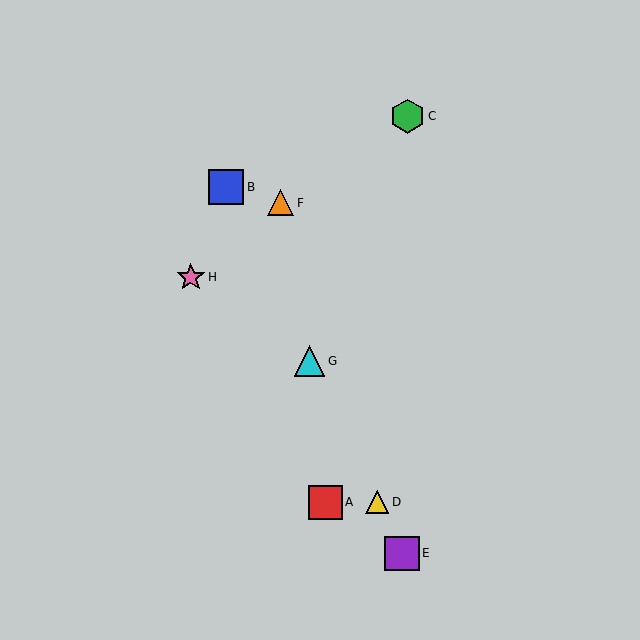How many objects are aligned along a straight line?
4 objects (B, D, E, G) are aligned along a straight line.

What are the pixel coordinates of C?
Object C is at (408, 116).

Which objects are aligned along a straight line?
Objects B, D, E, G are aligned along a straight line.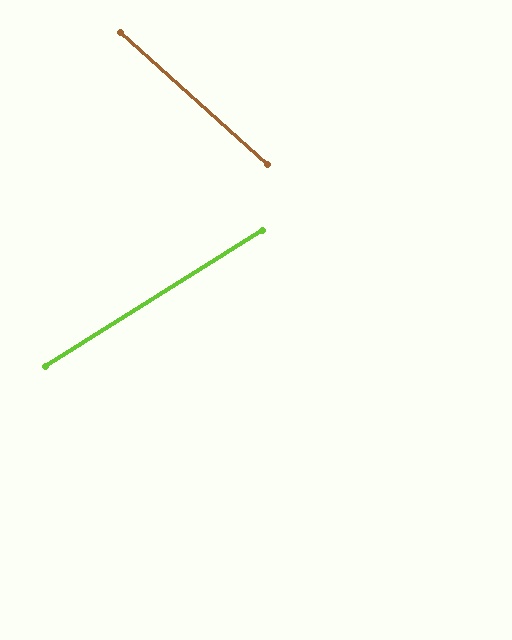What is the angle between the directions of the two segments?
Approximately 74 degrees.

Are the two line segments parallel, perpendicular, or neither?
Neither parallel nor perpendicular — they differ by about 74°.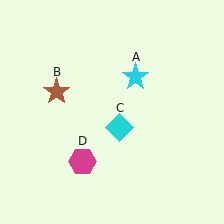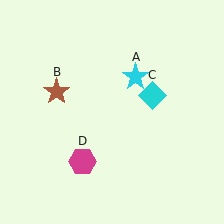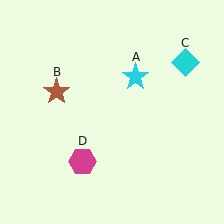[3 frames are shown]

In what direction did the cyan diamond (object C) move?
The cyan diamond (object C) moved up and to the right.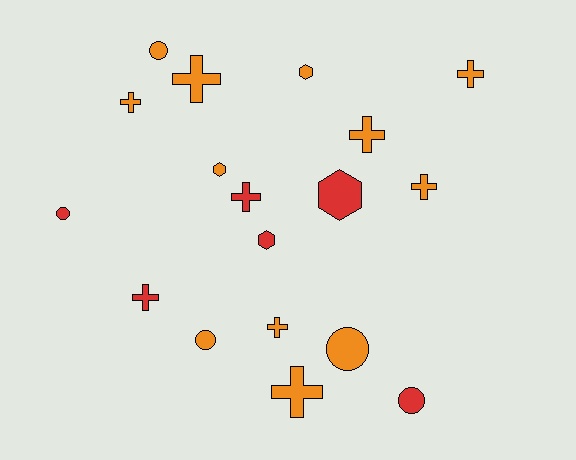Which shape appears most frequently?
Cross, with 9 objects.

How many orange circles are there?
There are 3 orange circles.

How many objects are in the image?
There are 18 objects.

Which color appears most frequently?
Orange, with 12 objects.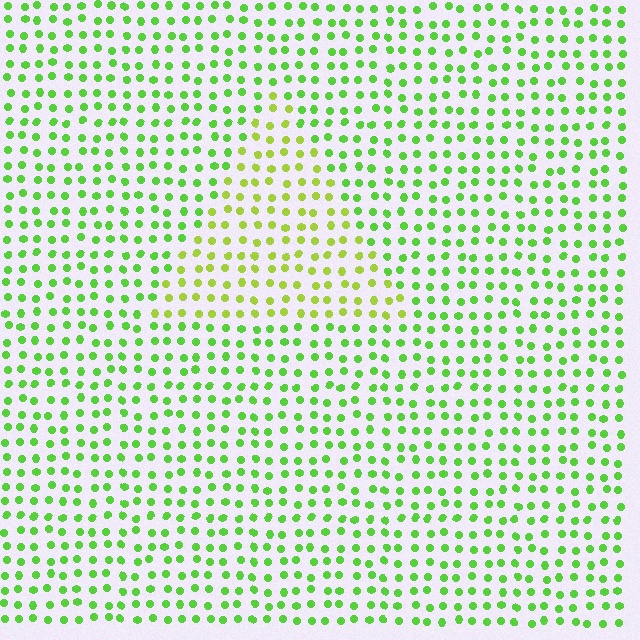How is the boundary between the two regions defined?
The boundary is defined purely by a slight shift in hue (about 30 degrees). Spacing, size, and orientation are identical on both sides.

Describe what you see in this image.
The image is filled with small lime elements in a uniform arrangement. A triangle-shaped region is visible where the elements are tinted to a slightly different hue, forming a subtle color boundary.